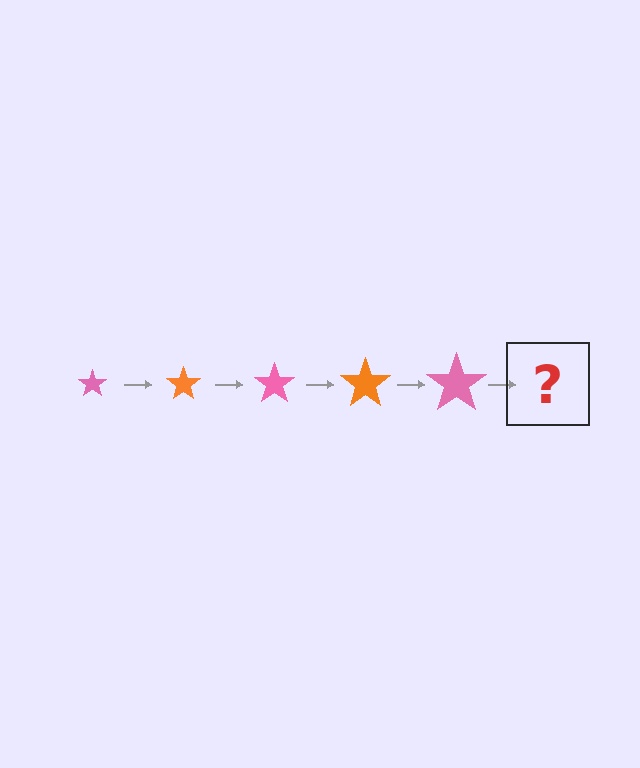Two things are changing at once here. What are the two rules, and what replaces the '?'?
The two rules are that the star grows larger each step and the color cycles through pink and orange. The '?' should be an orange star, larger than the previous one.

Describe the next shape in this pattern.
It should be an orange star, larger than the previous one.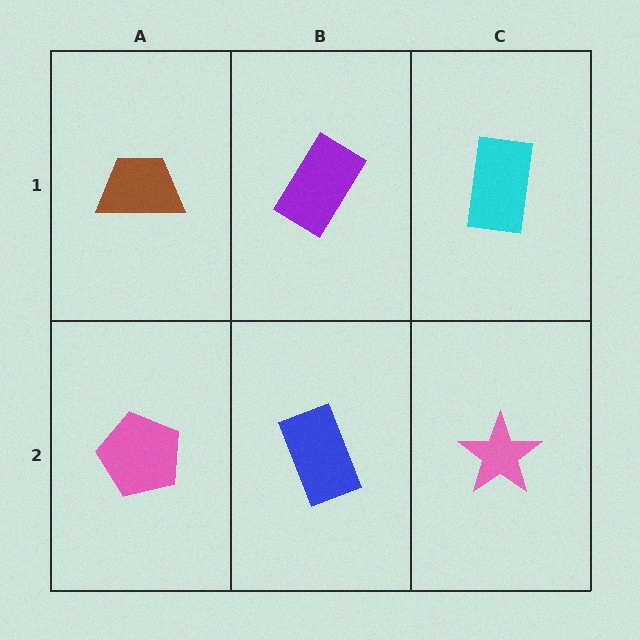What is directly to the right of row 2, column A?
A blue rectangle.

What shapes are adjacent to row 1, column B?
A blue rectangle (row 2, column B), a brown trapezoid (row 1, column A), a cyan rectangle (row 1, column C).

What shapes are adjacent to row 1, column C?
A pink star (row 2, column C), a purple rectangle (row 1, column B).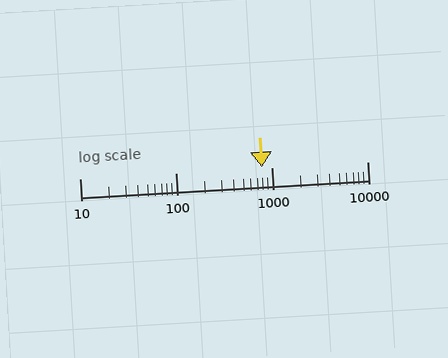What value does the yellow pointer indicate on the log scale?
The pointer indicates approximately 790.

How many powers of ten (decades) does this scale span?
The scale spans 3 decades, from 10 to 10000.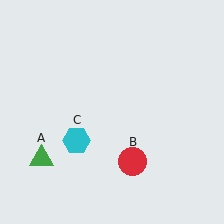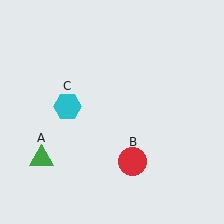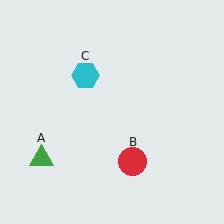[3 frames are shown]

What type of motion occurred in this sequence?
The cyan hexagon (object C) rotated clockwise around the center of the scene.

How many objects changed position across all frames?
1 object changed position: cyan hexagon (object C).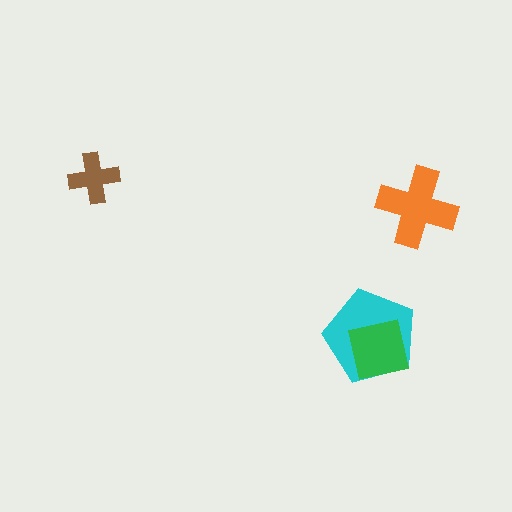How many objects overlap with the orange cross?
0 objects overlap with the orange cross.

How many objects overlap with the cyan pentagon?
1 object overlaps with the cyan pentagon.